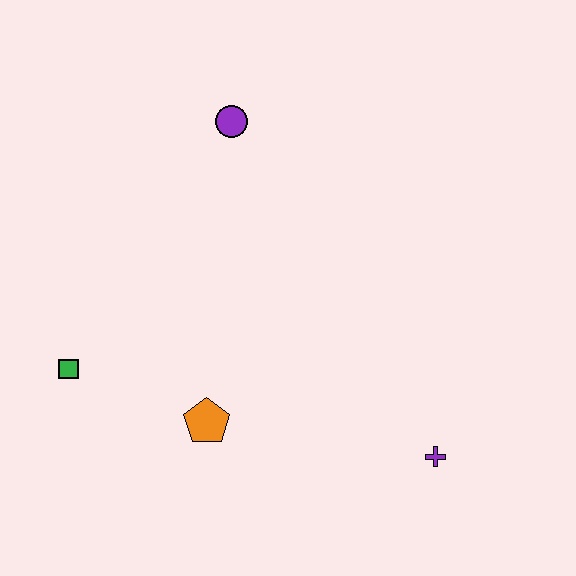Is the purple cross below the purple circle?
Yes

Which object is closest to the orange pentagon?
The green square is closest to the orange pentagon.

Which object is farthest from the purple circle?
The purple cross is farthest from the purple circle.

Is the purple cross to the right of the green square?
Yes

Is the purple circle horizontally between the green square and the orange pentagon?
No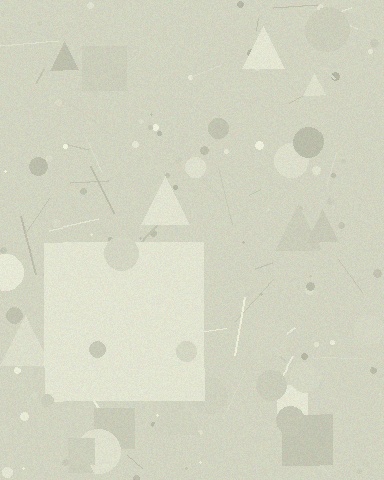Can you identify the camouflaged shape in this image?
The camouflaged shape is a square.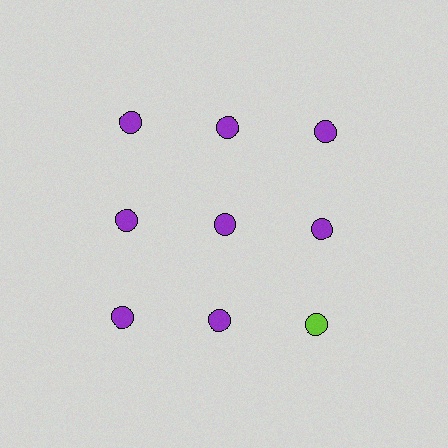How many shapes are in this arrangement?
There are 9 shapes arranged in a grid pattern.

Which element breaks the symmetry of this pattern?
The lime circle in the third row, center column breaks the symmetry. All other shapes are purple circles.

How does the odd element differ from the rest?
It has a different color: lime instead of purple.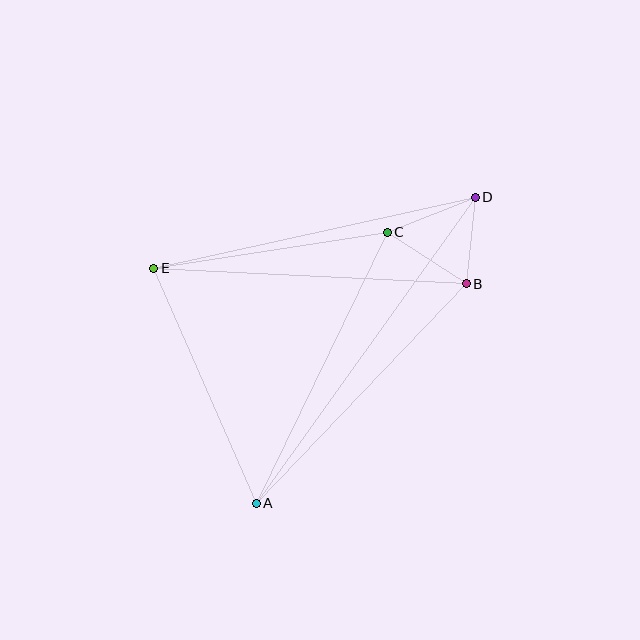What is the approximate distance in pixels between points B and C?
The distance between B and C is approximately 94 pixels.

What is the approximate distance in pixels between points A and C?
The distance between A and C is approximately 301 pixels.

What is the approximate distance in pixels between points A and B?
The distance between A and B is approximately 303 pixels.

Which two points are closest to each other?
Points B and D are closest to each other.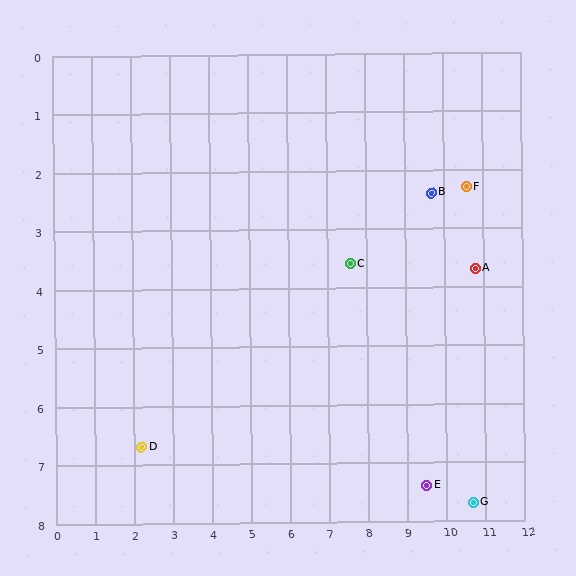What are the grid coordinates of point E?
Point E is at approximately (9.5, 7.4).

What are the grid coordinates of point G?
Point G is at approximately (10.7, 7.7).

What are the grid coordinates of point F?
Point F is at approximately (10.6, 2.3).